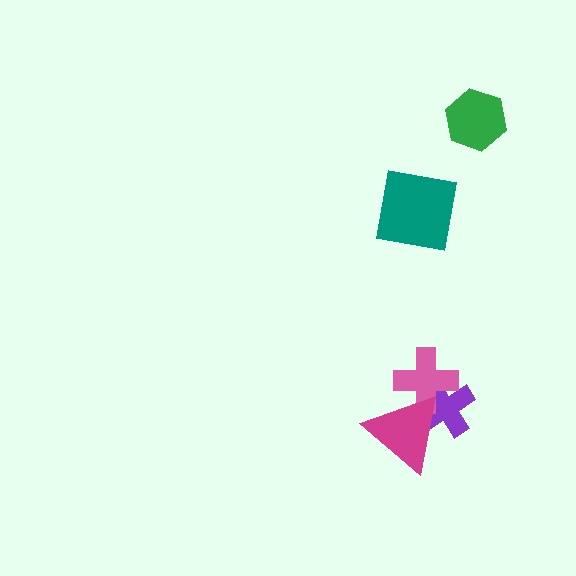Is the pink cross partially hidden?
Yes, it is partially covered by another shape.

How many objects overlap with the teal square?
0 objects overlap with the teal square.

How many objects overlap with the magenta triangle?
2 objects overlap with the magenta triangle.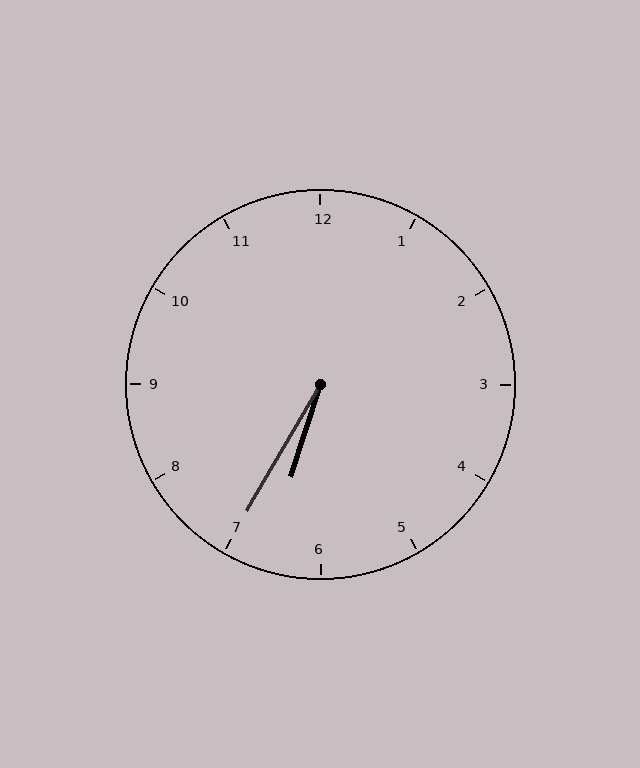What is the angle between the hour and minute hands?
Approximately 12 degrees.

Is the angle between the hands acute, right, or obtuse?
It is acute.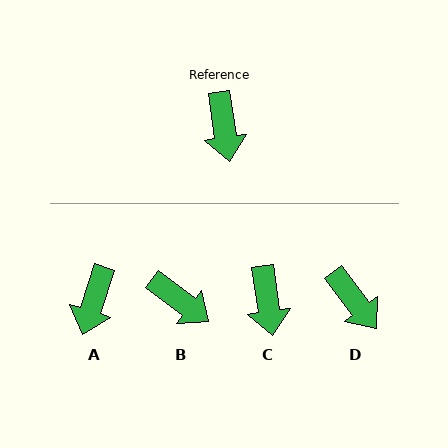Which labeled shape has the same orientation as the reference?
C.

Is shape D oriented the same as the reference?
No, it is off by about 29 degrees.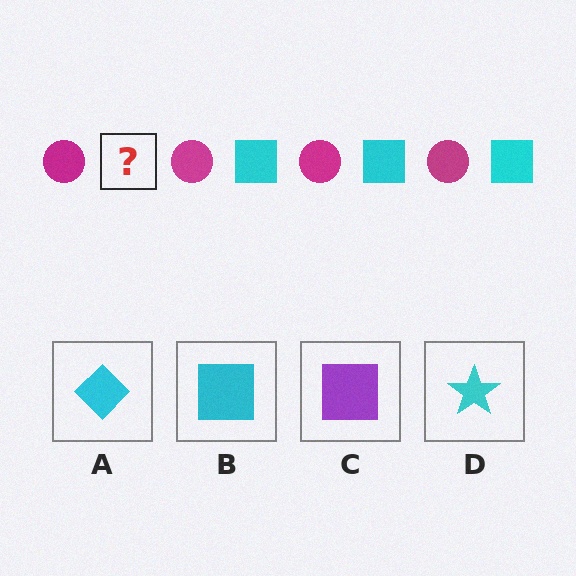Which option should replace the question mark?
Option B.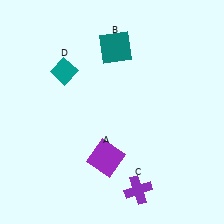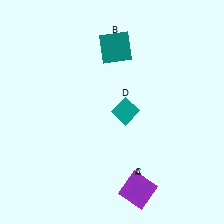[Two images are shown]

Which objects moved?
The objects that moved are: the purple square (A), the teal diamond (D).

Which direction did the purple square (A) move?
The purple square (A) moved down.